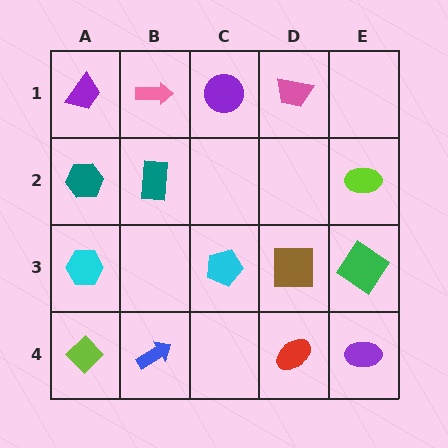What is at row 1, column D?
A pink trapezoid.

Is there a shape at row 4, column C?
No, that cell is empty.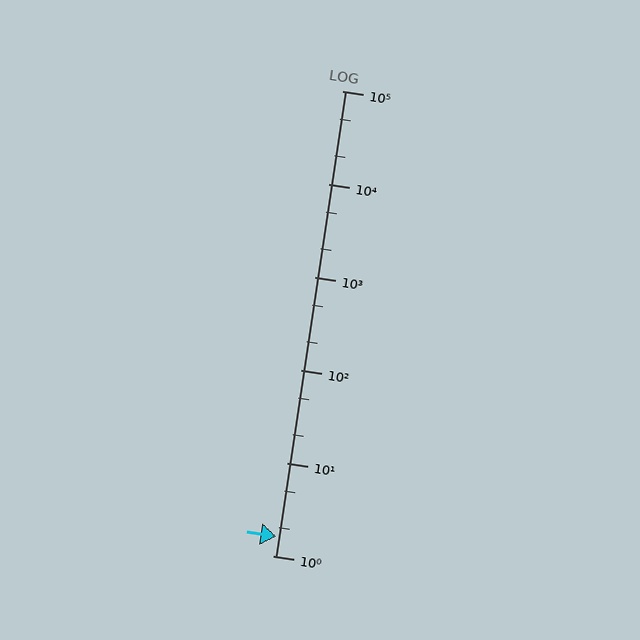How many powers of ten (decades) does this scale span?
The scale spans 5 decades, from 1 to 100000.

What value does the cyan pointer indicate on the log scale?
The pointer indicates approximately 1.6.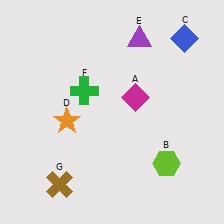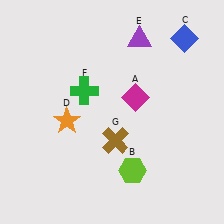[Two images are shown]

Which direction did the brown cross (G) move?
The brown cross (G) moved right.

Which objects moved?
The objects that moved are: the lime hexagon (B), the brown cross (G).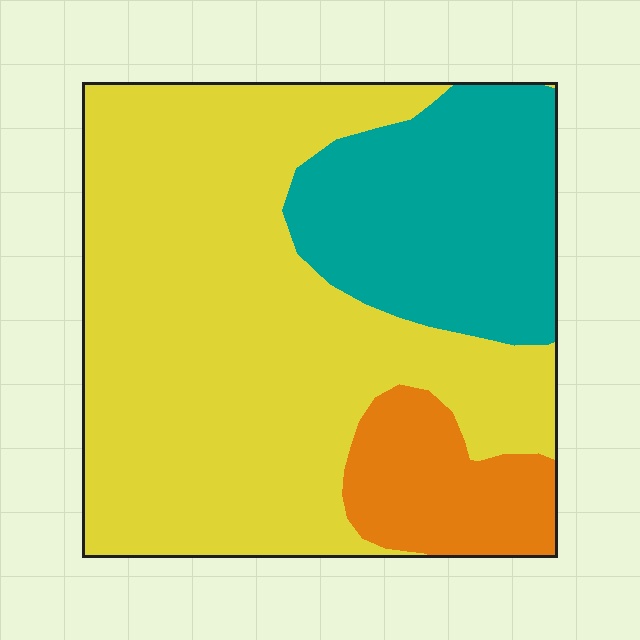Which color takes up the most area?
Yellow, at roughly 65%.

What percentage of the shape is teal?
Teal covers roughly 25% of the shape.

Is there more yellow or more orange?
Yellow.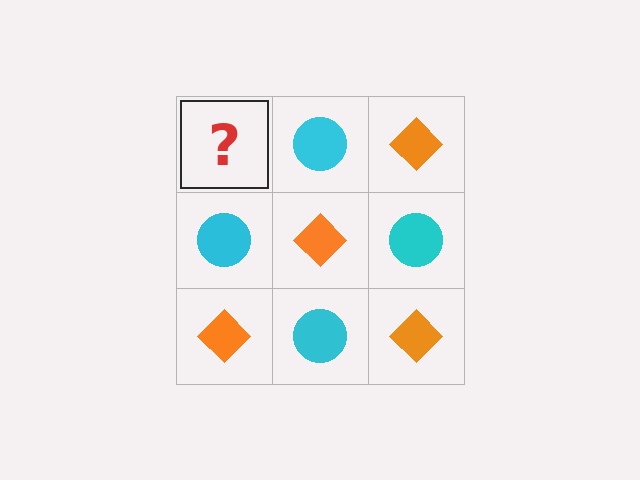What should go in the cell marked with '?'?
The missing cell should contain an orange diamond.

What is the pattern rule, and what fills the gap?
The rule is that it alternates orange diamond and cyan circle in a checkerboard pattern. The gap should be filled with an orange diamond.